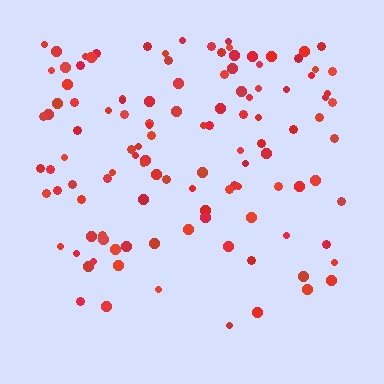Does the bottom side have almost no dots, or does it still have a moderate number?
Still a moderate number, just noticeably fewer than the top.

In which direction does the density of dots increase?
From bottom to top, with the top side densest.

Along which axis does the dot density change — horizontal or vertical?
Vertical.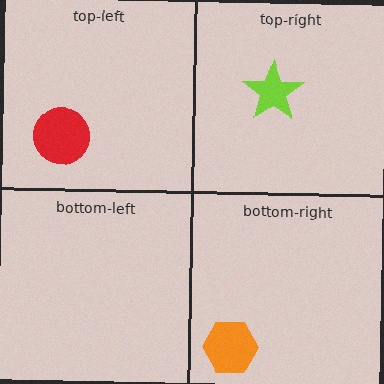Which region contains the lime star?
The top-right region.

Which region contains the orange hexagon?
The bottom-right region.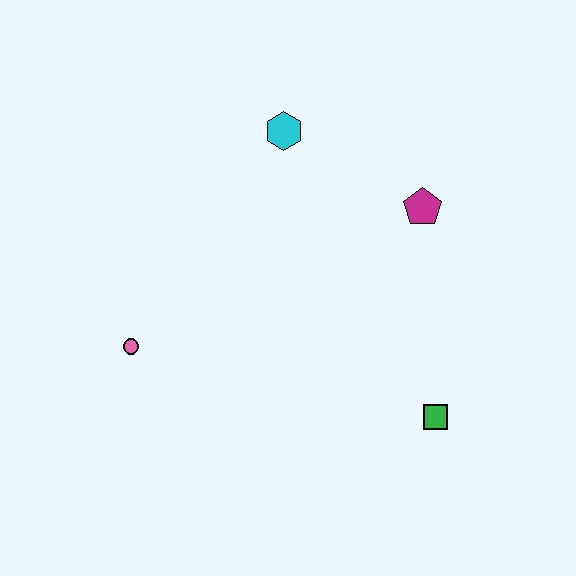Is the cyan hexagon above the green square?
Yes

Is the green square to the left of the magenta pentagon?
No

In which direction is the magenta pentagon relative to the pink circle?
The magenta pentagon is to the right of the pink circle.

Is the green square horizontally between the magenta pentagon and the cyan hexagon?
No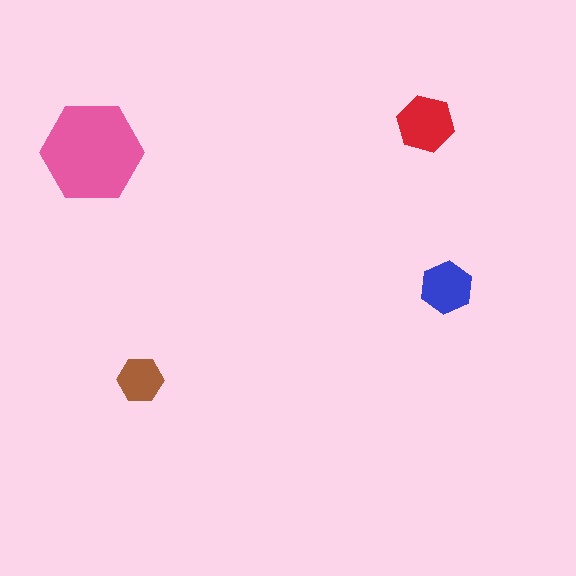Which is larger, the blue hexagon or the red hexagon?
The red one.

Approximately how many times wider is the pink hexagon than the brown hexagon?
About 2 times wider.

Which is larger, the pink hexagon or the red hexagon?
The pink one.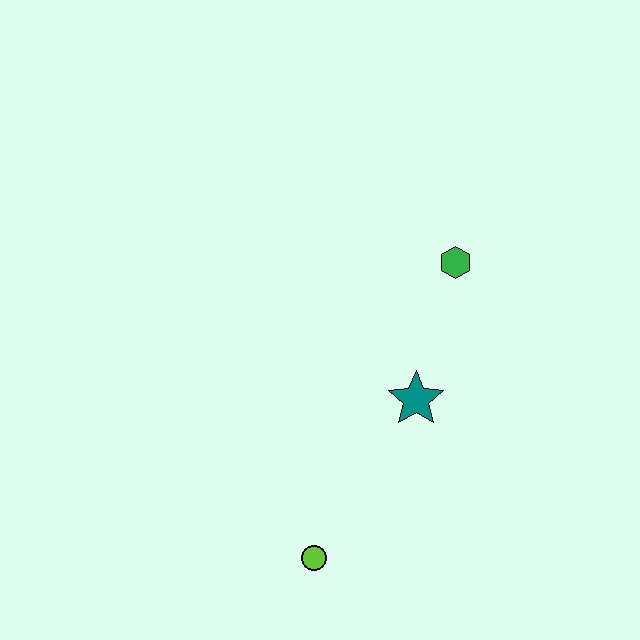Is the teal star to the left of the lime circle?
No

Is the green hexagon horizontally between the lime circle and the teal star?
No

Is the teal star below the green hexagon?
Yes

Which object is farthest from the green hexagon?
The lime circle is farthest from the green hexagon.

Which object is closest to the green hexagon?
The teal star is closest to the green hexagon.